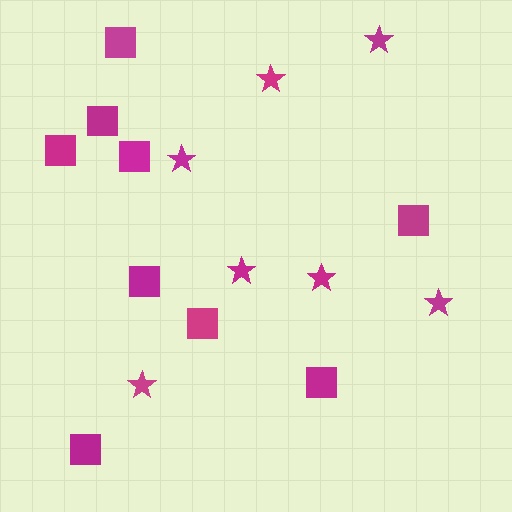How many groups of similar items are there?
There are 2 groups: one group of stars (7) and one group of squares (9).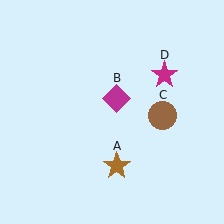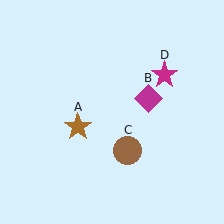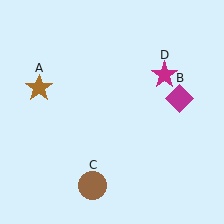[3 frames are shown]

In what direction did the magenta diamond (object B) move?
The magenta diamond (object B) moved right.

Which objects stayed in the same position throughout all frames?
Magenta star (object D) remained stationary.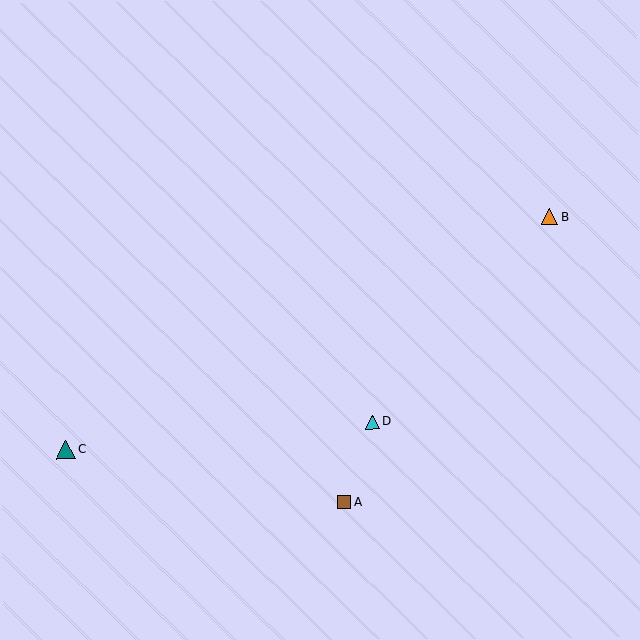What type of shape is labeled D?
Shape D is a cyan triangle.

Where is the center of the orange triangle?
The center of the orange triangle is at (550, 216).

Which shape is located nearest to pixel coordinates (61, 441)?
The teal triangle (labeled C) at (66, 450) is nearest to that location.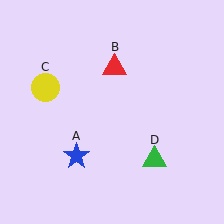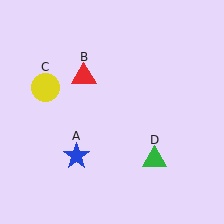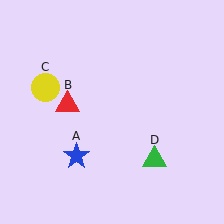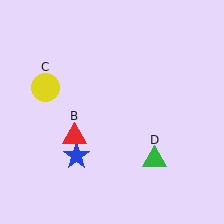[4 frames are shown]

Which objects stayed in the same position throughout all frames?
Blue star (object A) and yellow circle (object C) and green triangle (object D) remained stationary.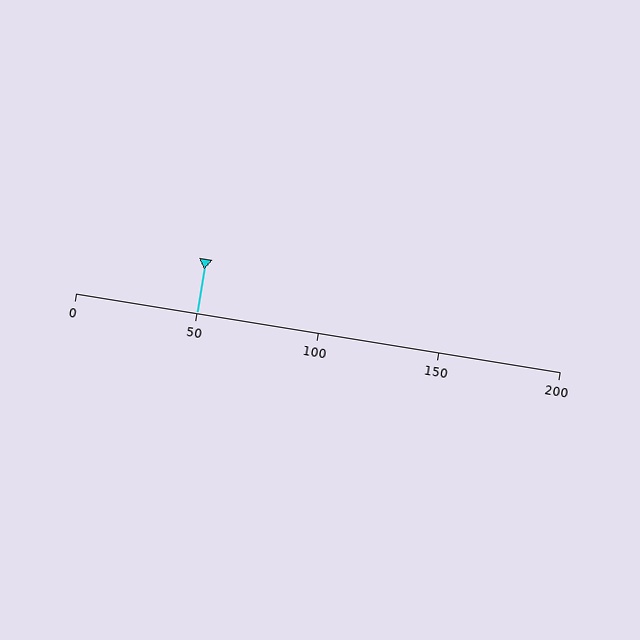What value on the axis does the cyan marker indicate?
The marker indicates approximately 50.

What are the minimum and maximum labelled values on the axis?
The axis runs from 0 to 200.